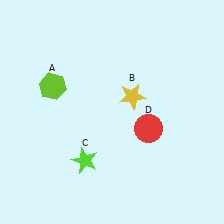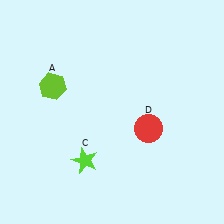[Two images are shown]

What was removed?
The yellow star (B) was removed in Image 2.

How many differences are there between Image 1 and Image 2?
There is 1 difference between the two images.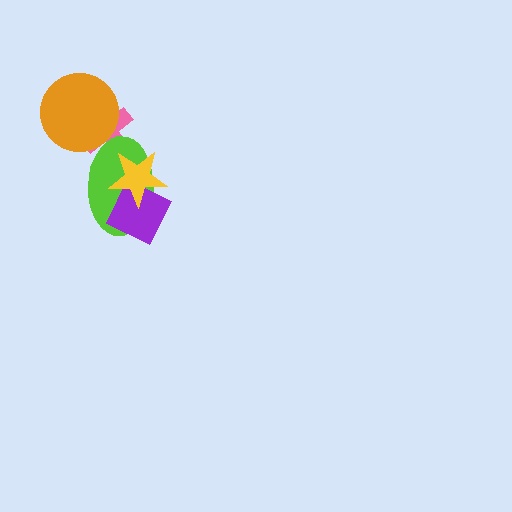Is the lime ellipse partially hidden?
Yes, it is partially covered by another shape.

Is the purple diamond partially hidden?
Yes, it is partially covered by another shape.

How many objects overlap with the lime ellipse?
3 objects overlap with the lime ellipse.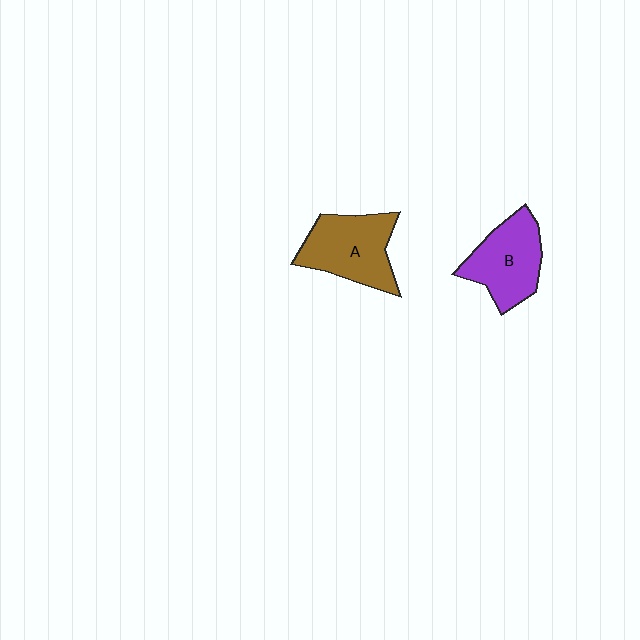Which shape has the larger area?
Shape A (brown).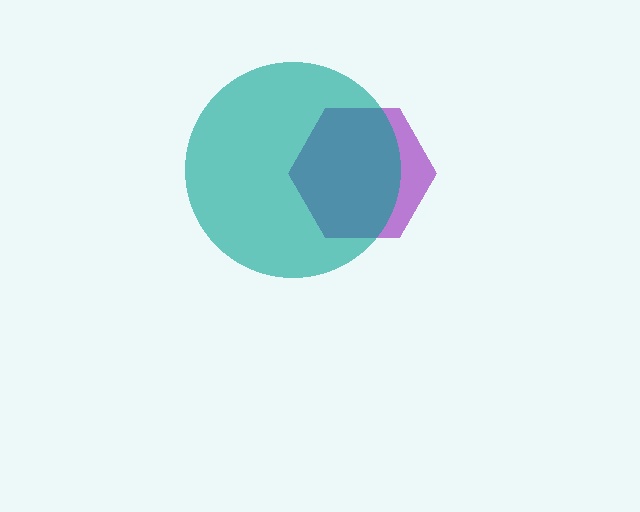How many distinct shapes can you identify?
There are 2 distinct shapes: a purple hexagon, a teal circle.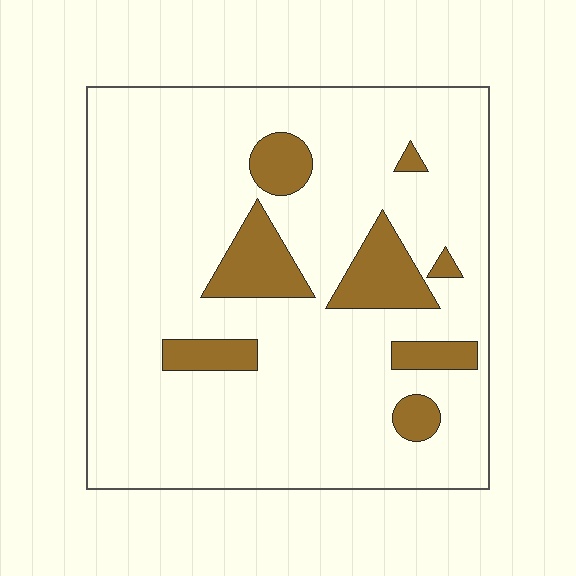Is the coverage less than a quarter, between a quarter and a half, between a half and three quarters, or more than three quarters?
Less than a quarter.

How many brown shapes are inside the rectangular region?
8.